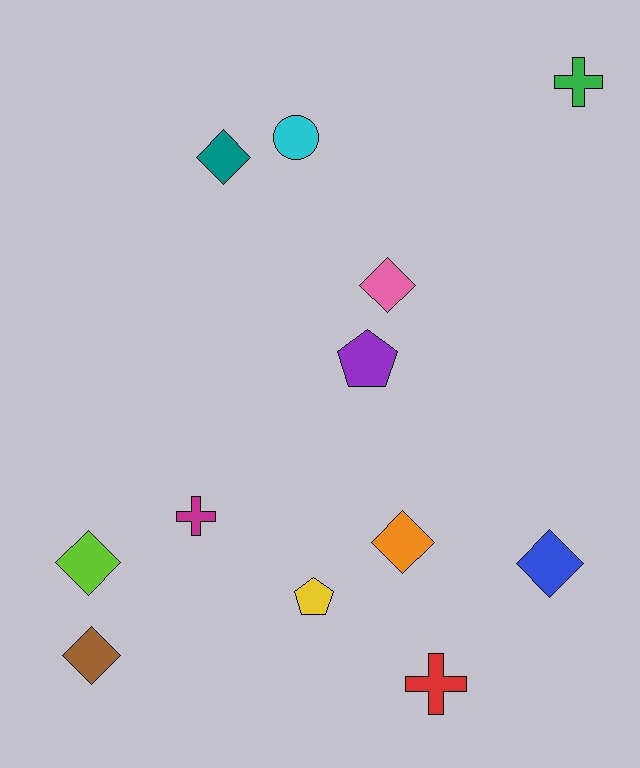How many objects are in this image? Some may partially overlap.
There are 12 objects.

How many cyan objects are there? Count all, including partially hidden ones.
There is 1 cyan object.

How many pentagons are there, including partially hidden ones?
There are 2 pentagons.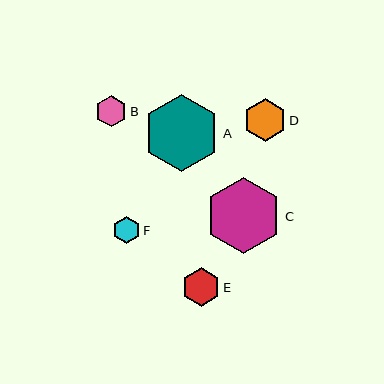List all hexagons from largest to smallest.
From largest to smallest: A, C, D, E, B, F.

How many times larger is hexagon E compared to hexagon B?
Hexagon E is approximately 1.2 times the size of hexagon B.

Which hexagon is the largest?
Hexagon A is the largest with a size of approximately 77 pixels.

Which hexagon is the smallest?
Hexagon F is the smallest with a size of approximately 27 pixels.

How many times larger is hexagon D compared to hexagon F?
Hexagon D is approximately 1.6 times the size of hexagon F.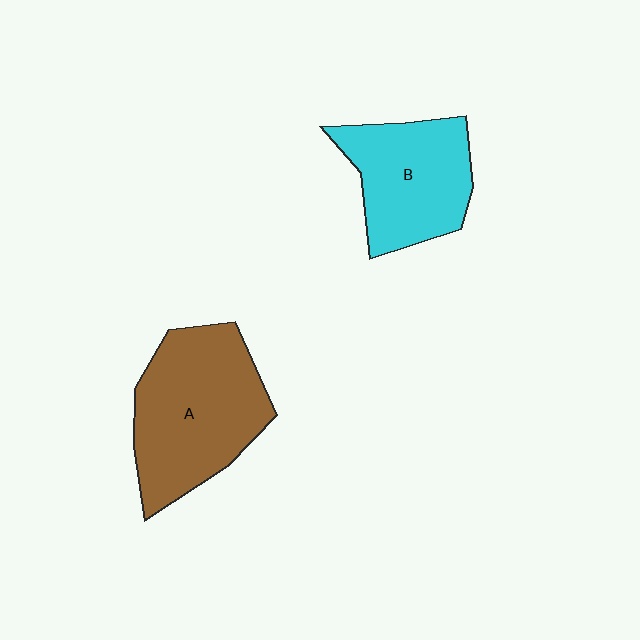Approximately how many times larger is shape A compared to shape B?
Approximately 1.3 times.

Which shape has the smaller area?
Shape B (cyan).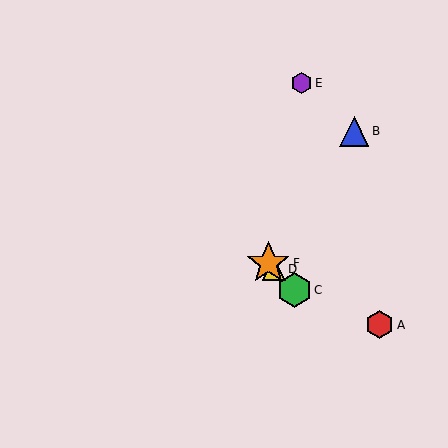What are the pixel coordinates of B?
Object B is at (354, 131).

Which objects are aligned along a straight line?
Objects C, D, F are aligned along a straight line.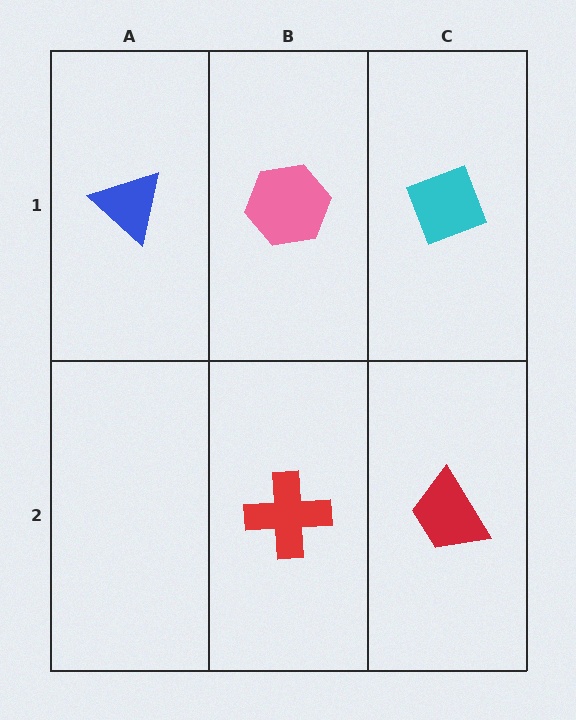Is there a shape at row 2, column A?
No, that cell is empty.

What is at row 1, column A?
A blue triangle.